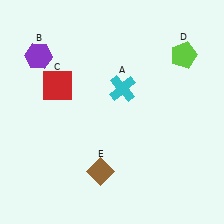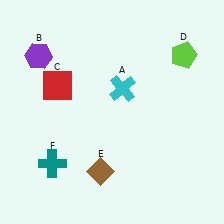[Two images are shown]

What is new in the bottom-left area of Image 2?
A teal cross (F) was added in the bottom-left area of Image 2.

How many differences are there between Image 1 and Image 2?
There is 1 difference between the two images.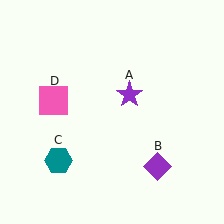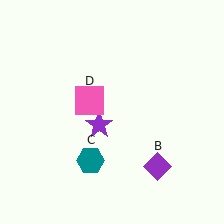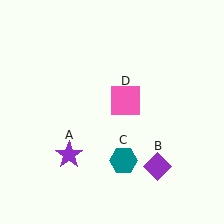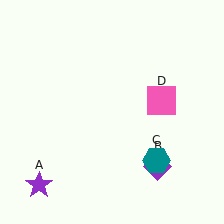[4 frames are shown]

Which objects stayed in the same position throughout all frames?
Purple diamond (object B) remained stationary.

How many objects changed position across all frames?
3 objects changed position: purple star (object A), teal hexagon (object C), pink square (object D).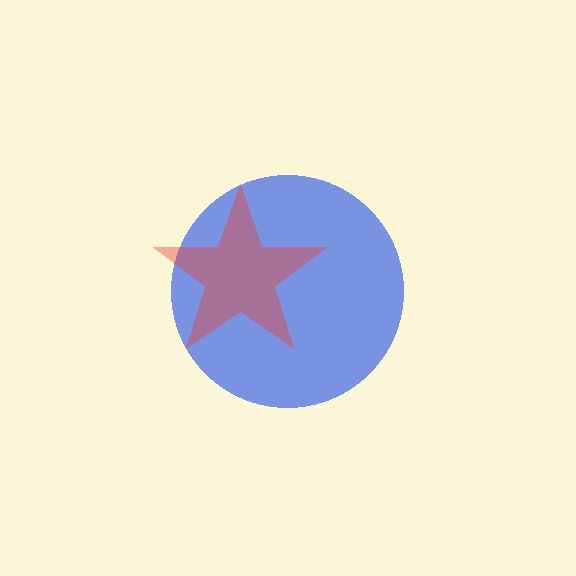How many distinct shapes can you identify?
There are 2 distinct shapes: a blue circle, a red star.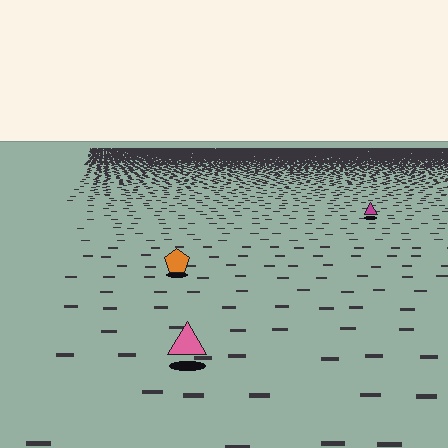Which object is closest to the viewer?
The pink triangle is closest. The texture marks near it are larger and more spread out.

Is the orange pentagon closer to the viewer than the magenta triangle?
Yes. The orange pentagon is closer — you can tell from the texture gradient: the ground texture is coarser near it.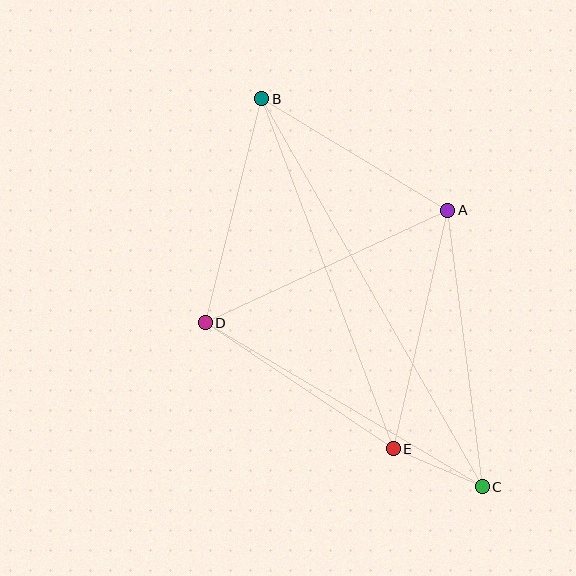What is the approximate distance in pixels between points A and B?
The distance between A and B is approximately 217 pixels.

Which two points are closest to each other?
Points C and E are closest to each other.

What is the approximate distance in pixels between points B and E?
The distance between B and E is approximately 374 pixels.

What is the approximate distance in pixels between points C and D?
The distance between C and D is approximately 322 pixels.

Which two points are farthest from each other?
Points B and C are farthest from each other.